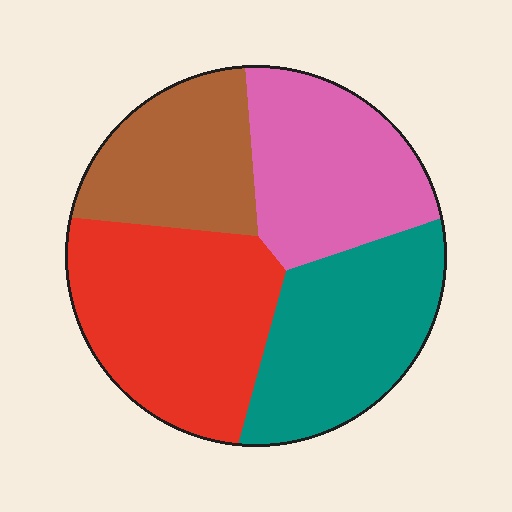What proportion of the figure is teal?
Teal covers 25% of the figure.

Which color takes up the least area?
Brown, at roughly 20%.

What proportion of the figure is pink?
Pink takes up about one quarter (1/4) of the figure.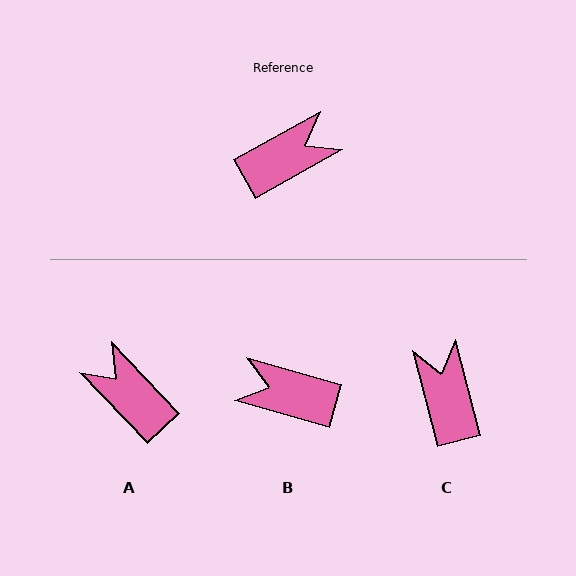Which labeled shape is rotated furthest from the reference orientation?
B, about 135 degrees away.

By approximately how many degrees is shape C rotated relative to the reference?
Approximately 75 degrees counter-clockwise.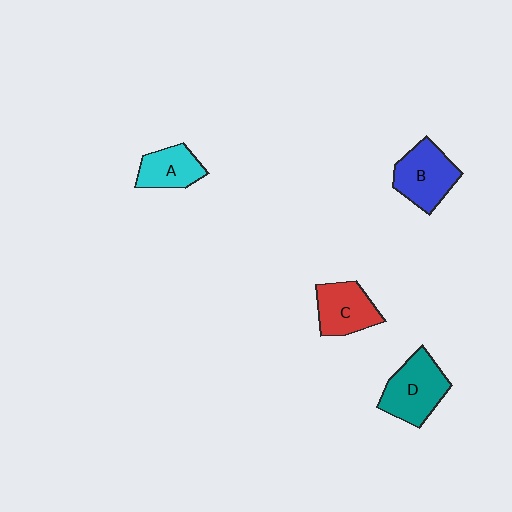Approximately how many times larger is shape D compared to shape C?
Approximately 1.2 times.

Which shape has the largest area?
Shape D (teal).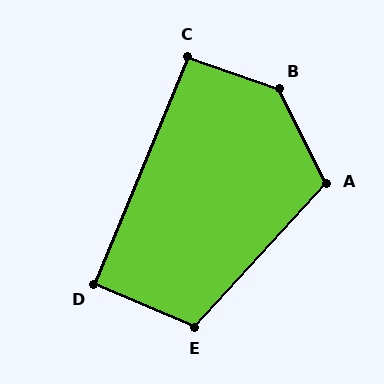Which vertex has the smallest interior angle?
D, at approximately 90 degrees.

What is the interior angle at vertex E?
Approximately 110 degrees (obtuse).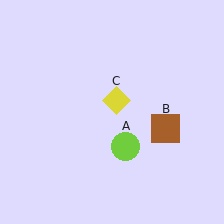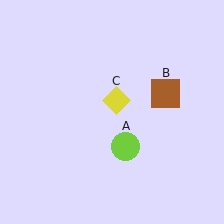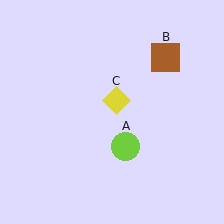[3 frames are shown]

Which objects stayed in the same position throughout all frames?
Lime circle (object A) and yellow diamond (object C) remained stationary.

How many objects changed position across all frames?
1 object changed position: brown square (object B).